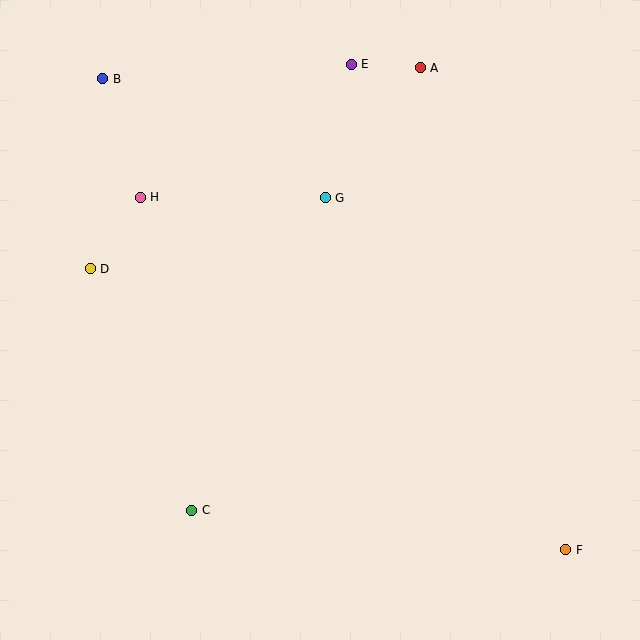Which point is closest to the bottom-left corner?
Point C is closest to the bottom-left corner.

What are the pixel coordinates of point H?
Point H is at (140, 197).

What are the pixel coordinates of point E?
Point E is at (352, 64).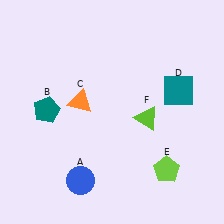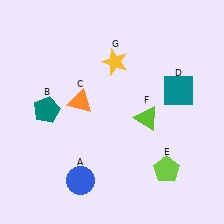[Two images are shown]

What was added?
A yellow star (G) was added in Image 2.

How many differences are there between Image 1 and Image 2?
There is 1 difference between the two images.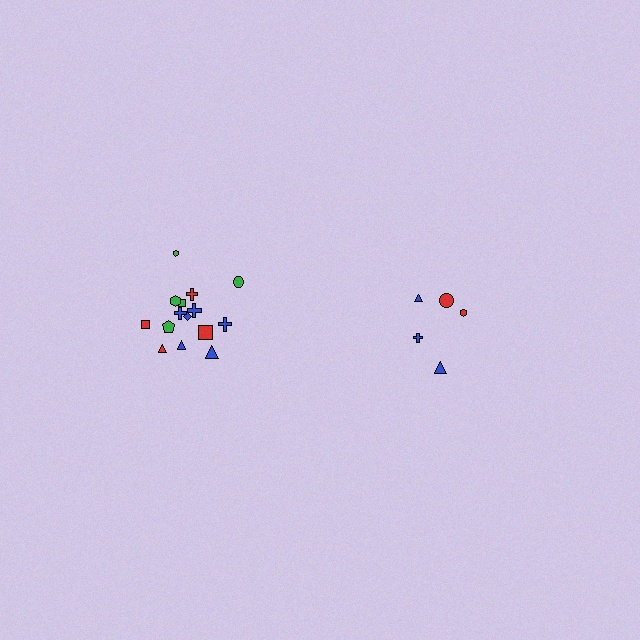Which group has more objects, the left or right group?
The left group.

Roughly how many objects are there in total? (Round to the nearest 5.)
Roughly 20 objects in total.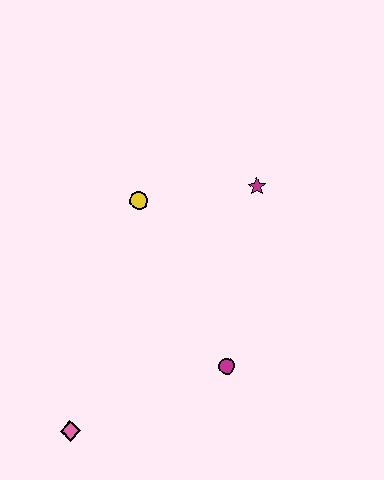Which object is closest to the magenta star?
The yellow circle is closest to the magenta star.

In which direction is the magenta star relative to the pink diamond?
The magenta star is above the pink diamond.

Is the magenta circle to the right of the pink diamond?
Yes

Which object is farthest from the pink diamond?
The magenta star is farthest from the pink diamond.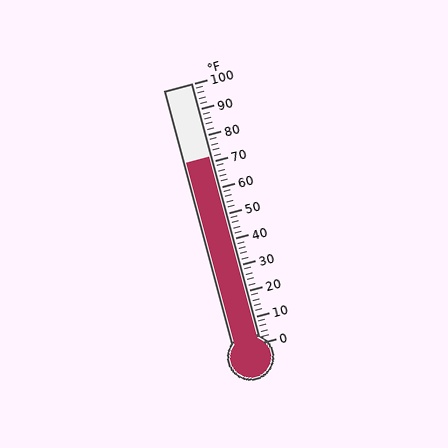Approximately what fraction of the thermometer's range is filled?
The thermometer is filled to approximately 70% of its range.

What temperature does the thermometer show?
The thermometer shows approximately 72°F.